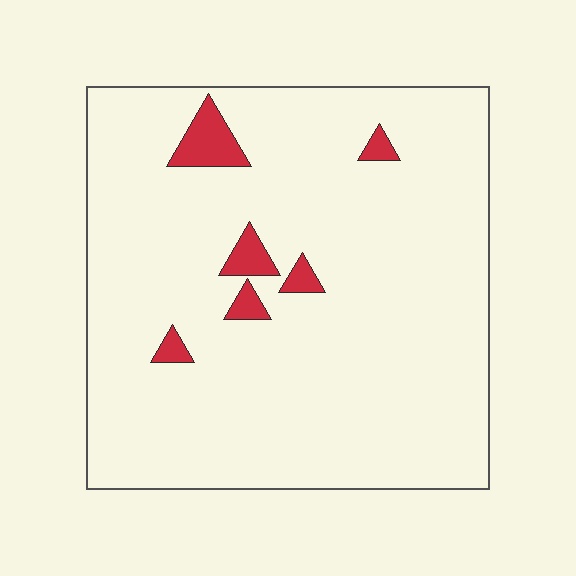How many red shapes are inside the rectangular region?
6.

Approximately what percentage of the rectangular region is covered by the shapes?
Approximately 5%.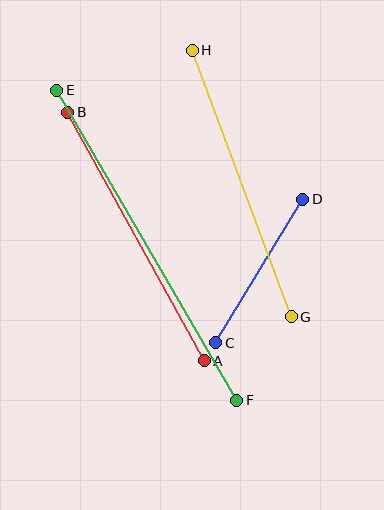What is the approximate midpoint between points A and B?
The midpoint is at approximately (136, 237) pixels.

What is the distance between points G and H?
The distance is approximately 284 pixels.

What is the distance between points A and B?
The distance is approximately 283 pixels.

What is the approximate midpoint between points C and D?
The midpoint is at approximately (259, 271) pixels.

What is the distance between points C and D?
The distance is approximately 168 pixels.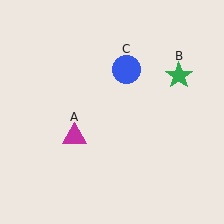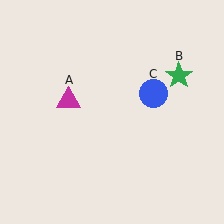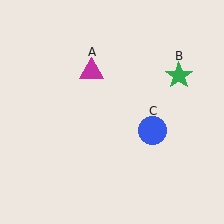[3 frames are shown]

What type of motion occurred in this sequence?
The magenta triangle (object A), blue circle (object C) rotated clockwise around the center of the scene.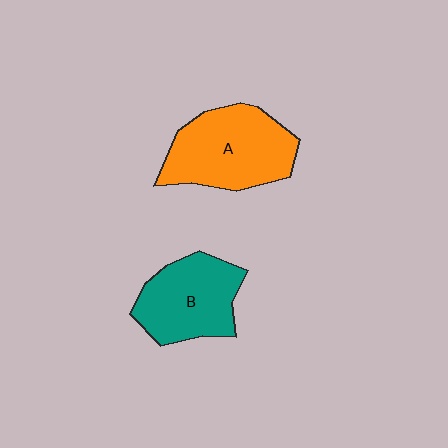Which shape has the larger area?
Shape A (orange).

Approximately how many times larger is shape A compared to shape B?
Approximately 1.2 times.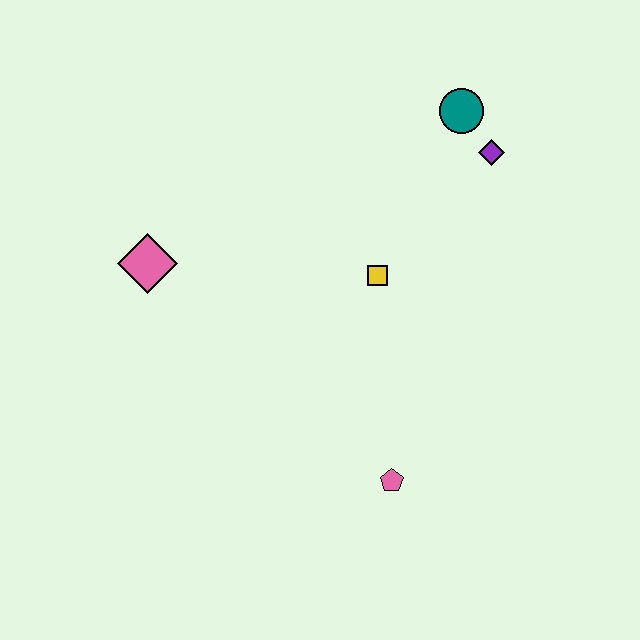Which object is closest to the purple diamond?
The teal circle is closest to the purple diamond.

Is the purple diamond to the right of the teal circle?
Yes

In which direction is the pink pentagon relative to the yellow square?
The pink pentagon is below the yellow square.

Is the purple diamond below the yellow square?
No